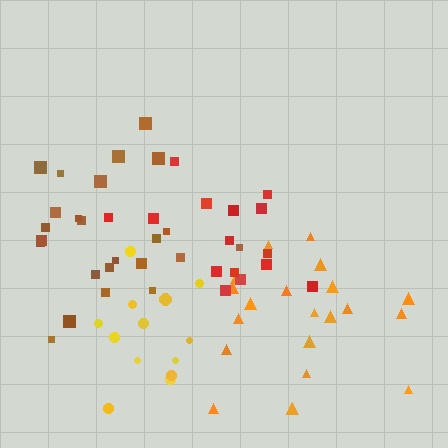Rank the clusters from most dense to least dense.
yellow, brown, orange, red.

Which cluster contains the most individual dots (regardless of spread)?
Brown (24).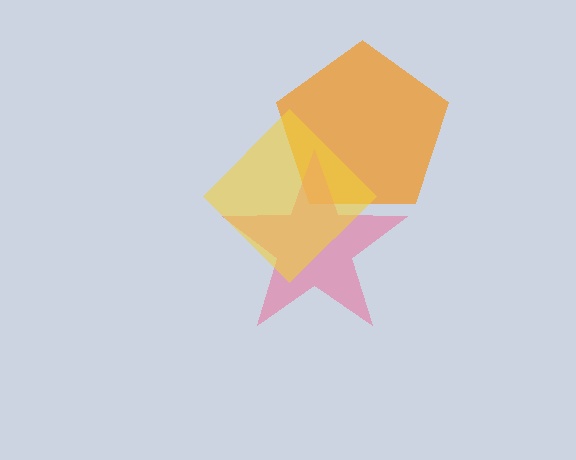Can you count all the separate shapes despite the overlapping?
Yes, there are 3 separate shapes.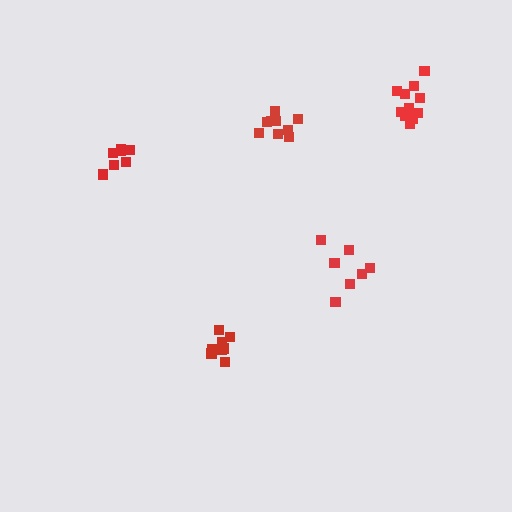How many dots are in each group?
Group 1: 8 dots, Group 2: 9 dots, Group 3: 7 dots, Group 4: 11 dots, Group 5: 8 dots (43 total).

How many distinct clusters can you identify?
There are 5 distinct clusters.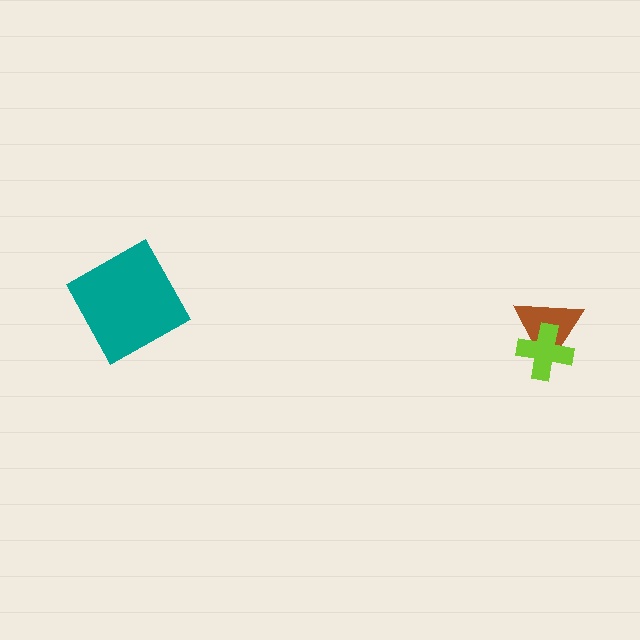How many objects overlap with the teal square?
0 objects overlap with the teal square.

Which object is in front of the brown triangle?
The lime cross is in front of the brown triangle.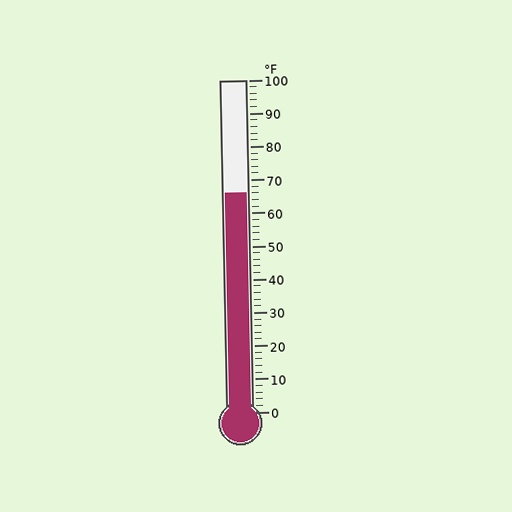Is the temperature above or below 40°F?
The temperature is above 40°F.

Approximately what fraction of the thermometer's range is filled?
The thermometer is filled to approximately 65% of its range.